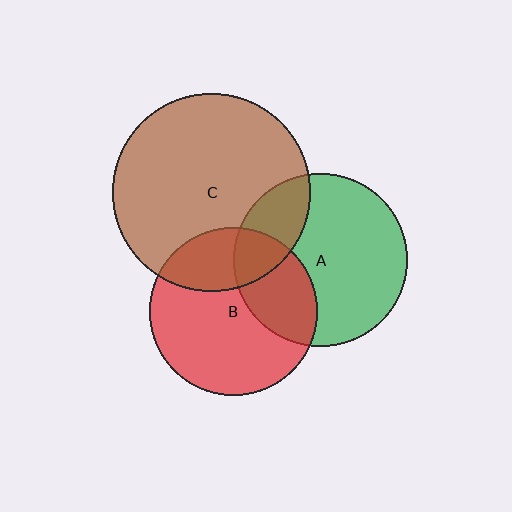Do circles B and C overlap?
Yes.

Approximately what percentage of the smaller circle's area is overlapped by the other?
Approximately 25%.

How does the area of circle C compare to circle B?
Approximately 1.4 times.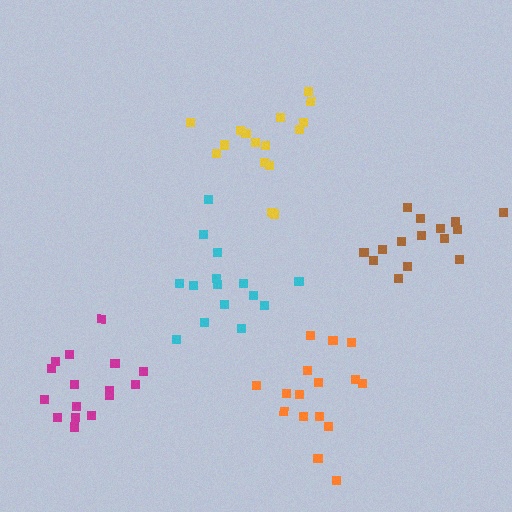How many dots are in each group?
Group 1: 16 dots, Group 2: 16 dots, Group 3: 15 dots, Group 4: 16 dots, Group 5: 15 dots (78 total).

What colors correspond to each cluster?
The clusters are colored: yellow, magenta, cyan, orange, brown.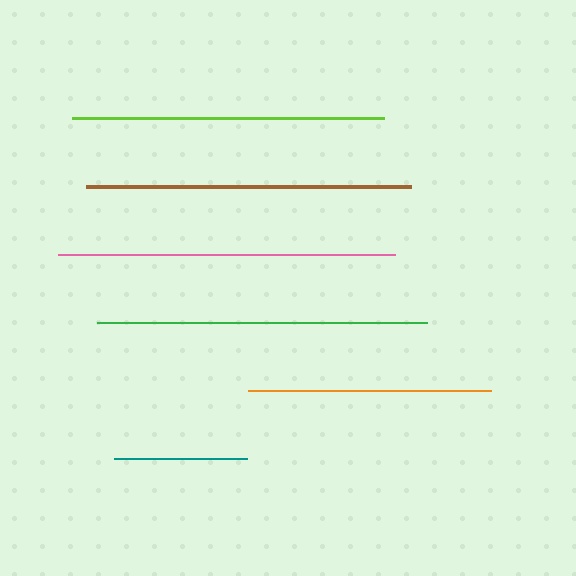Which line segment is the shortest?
The teal line is the shortest at approximately 133 pixels.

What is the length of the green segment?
The green segment is approximately 330 pixels long.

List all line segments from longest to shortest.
From longest to shortest: pink, green, brown, lime, orange, teal.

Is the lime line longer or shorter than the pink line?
The pink line is longer than the lime line.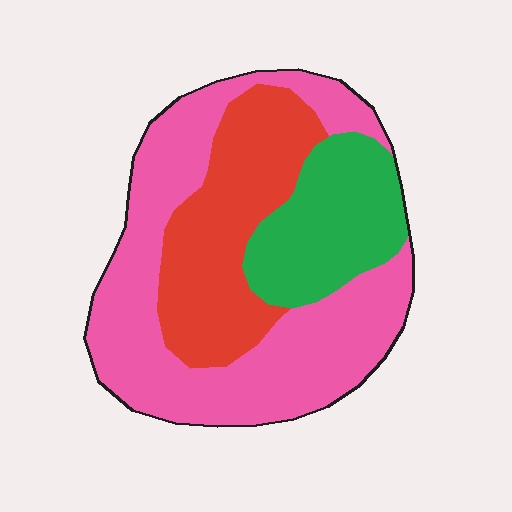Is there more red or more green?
Red.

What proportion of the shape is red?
Red covers 28% of the shape.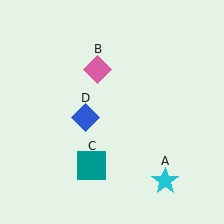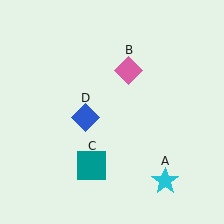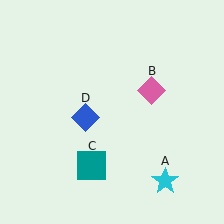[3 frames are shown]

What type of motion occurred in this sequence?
The pink diamond (object B) rotated clockwise around the center of the scene.